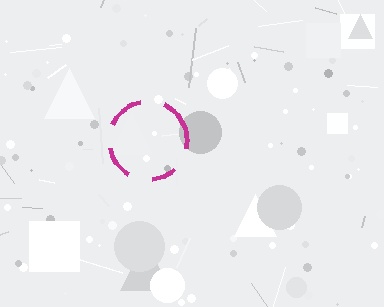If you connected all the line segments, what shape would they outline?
They would outline a circle.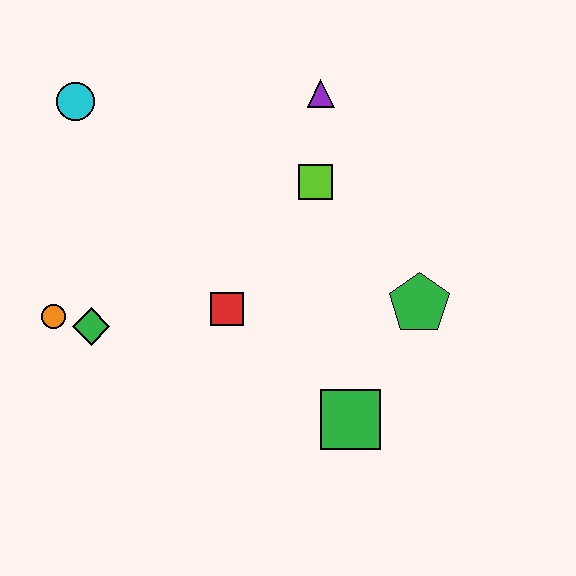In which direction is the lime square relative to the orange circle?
The lime square is to the right of the orange circle.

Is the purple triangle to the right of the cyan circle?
Yes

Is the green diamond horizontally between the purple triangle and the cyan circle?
Yes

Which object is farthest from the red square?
The cyan circle is farthest from the red square.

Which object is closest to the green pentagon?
The green square is closest to the green pentagon.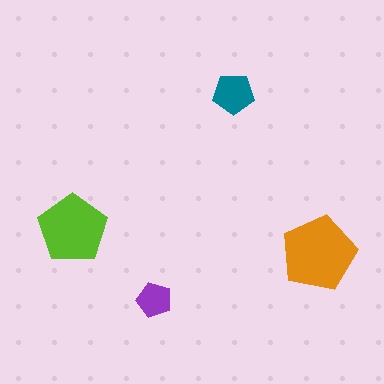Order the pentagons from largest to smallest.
the orange one, the lime one, the teal one, the purple one.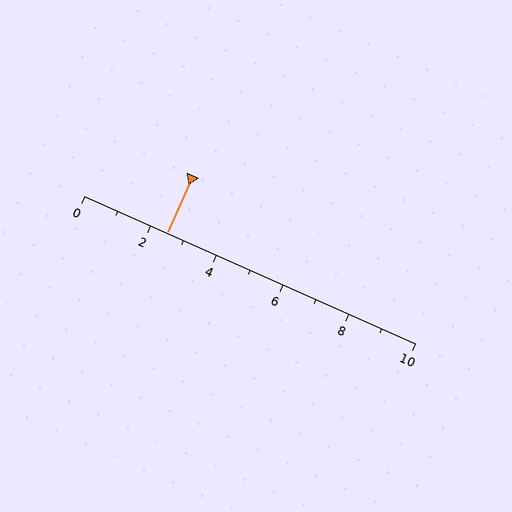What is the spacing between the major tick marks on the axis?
The major ticks are spaced 2 apart.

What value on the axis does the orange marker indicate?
The marker indicates approximately 2.5.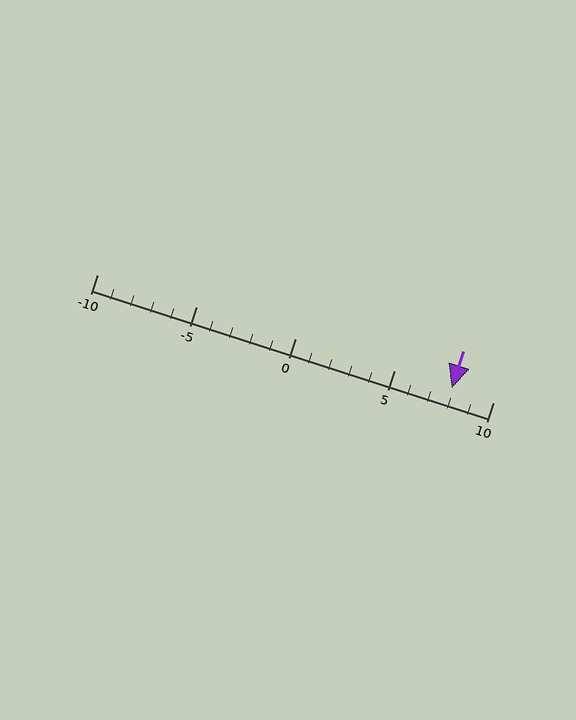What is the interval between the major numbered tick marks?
The major tick marks are spaced 5 units apart.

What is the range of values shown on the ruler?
The ruler shows values from -10 to 10.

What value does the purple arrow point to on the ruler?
The purple arrow points to approximately 8.